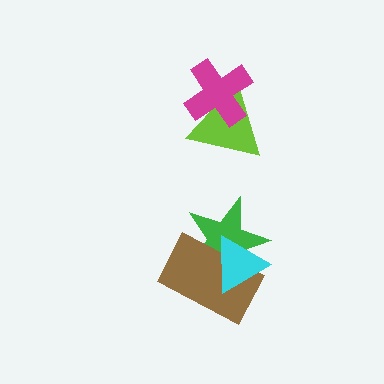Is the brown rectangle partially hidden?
Yes, it is partially covered by another shape.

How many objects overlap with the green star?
2 objects overlap with the green star.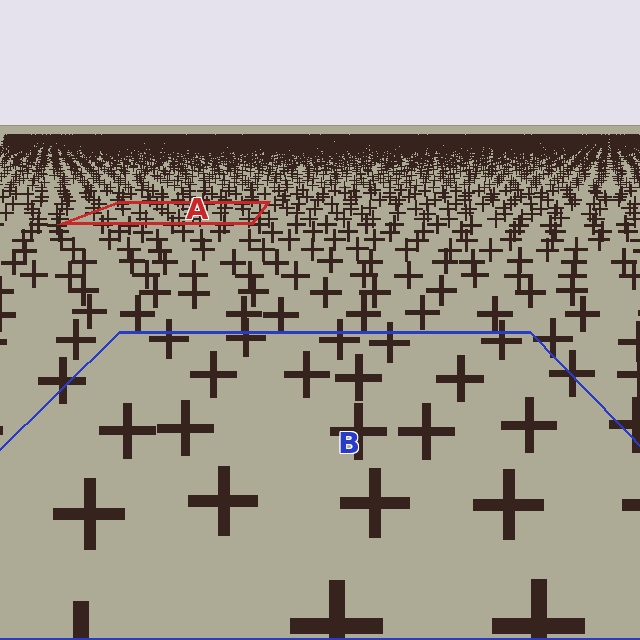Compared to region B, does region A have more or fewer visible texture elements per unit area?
Region A has more texture elements per unit area — they are packed more densely because it is farther away.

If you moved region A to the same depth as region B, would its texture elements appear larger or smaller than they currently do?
They would appear larger. At a closer depth, the same texture elements are projected at a bigger on-screen size.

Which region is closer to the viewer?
Region B is closer. The texture elements there are larger and more spread out.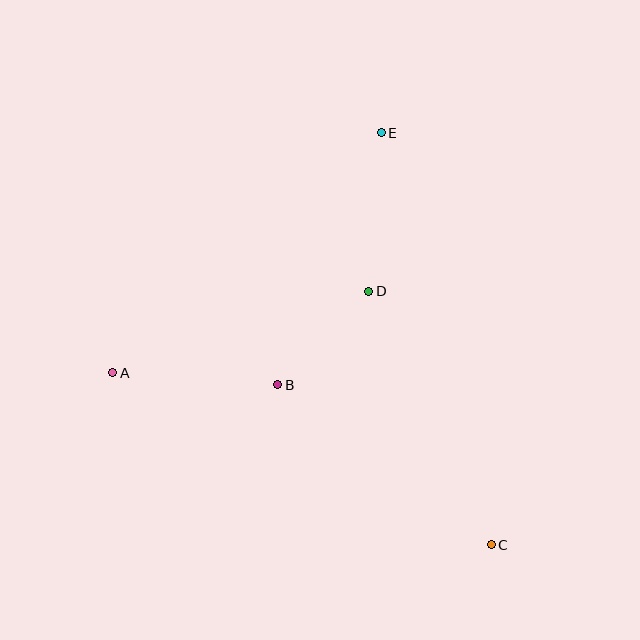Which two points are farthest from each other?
Points C and E are farthest from each other.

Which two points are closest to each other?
Points B and D are closest to each other.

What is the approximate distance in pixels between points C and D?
The distance between C and D is approximately 282 pixels.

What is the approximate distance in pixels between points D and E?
The distance between D and E is approximately 159 pixels.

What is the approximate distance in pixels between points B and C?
The distance between B and C is approximately 267 pixels.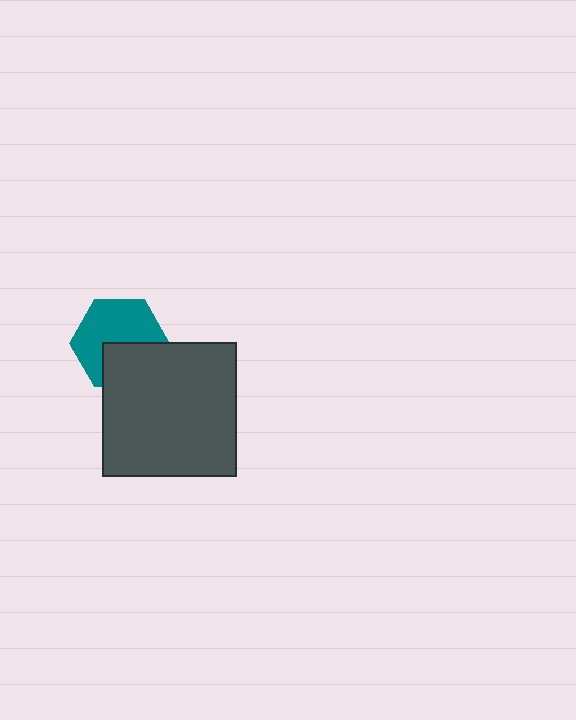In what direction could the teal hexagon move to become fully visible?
The teal hexagon could move up. That would shift it out from behind the dark gray square entirely.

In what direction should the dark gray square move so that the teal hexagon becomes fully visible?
The dark gray square should move down. That is the shortest direction to clear the overlap and leave the teal hexagon fully visible.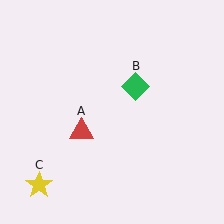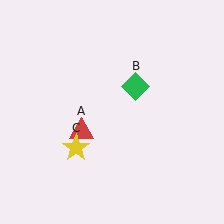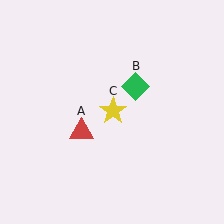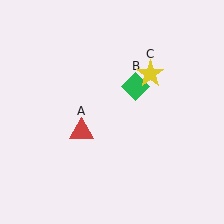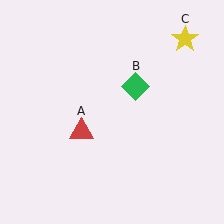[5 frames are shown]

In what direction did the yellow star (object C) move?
The yellow star (object C) moved up and to the right.